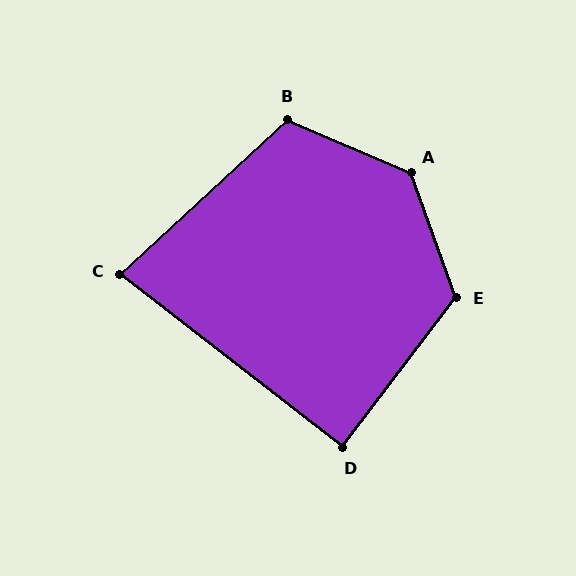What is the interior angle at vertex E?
Approximately 123 degrees (obtuse).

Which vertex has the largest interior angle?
A, at approximately 133 degrees.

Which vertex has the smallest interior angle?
C, at approximately 81 degrees.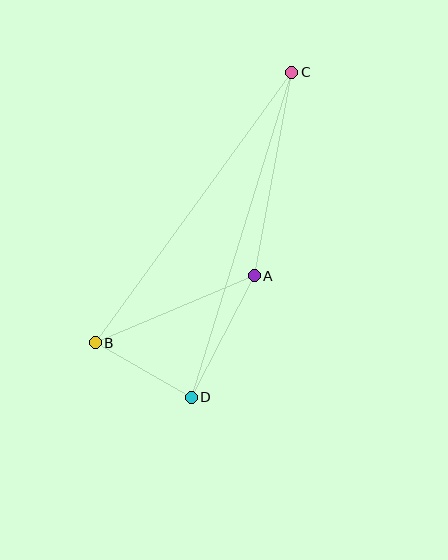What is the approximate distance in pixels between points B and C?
The distance between B and C is approximately 334 pixels.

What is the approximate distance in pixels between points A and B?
The distance between A and B is approximately 173 pixels.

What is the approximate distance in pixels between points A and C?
The distance between A and C is approximately 207 pixels.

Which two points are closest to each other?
Points B and D are closest to each other.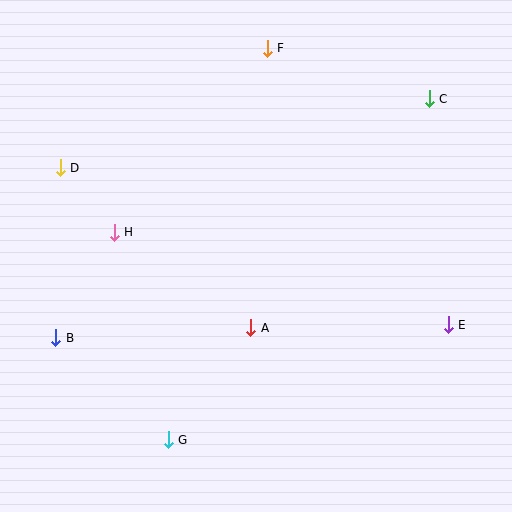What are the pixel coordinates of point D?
Point D is at (60, 168).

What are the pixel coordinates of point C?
Point C is at (429, 99).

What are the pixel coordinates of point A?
Point A is at (251, 328).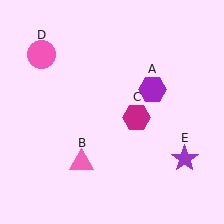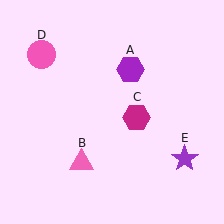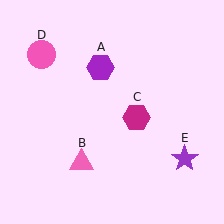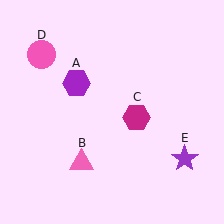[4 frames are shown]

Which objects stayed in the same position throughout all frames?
Pink triangle (object B) and magenta hexagon (object C) and pink circle (object D) and purple star (object E) remained stationary.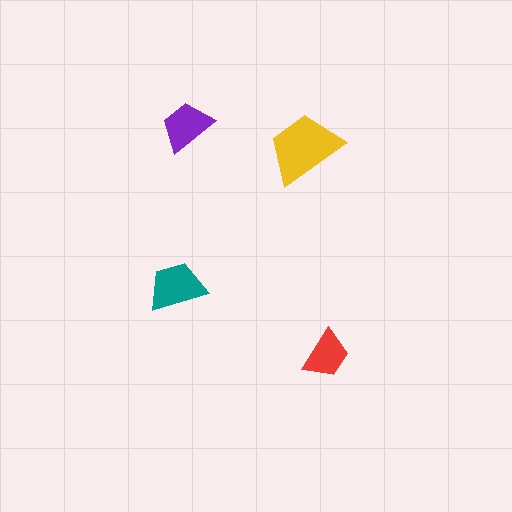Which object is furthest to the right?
The red trapezoid is rightmost.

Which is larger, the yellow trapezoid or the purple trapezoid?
The yellow one.